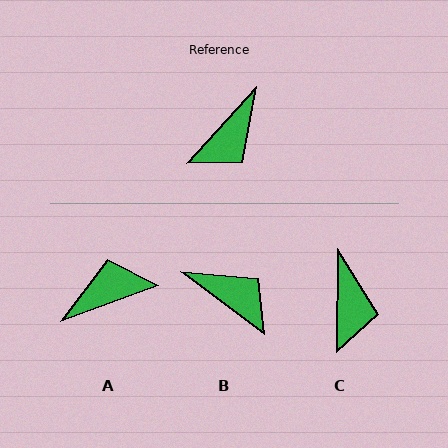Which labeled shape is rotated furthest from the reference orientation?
A, about 152 degrees away.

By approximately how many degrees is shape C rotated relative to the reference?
Approximately 42 degrees counter-clockwise.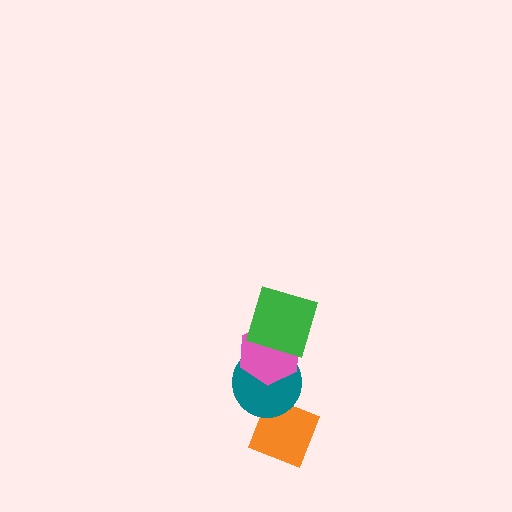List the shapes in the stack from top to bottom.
From top to bottom: the green square, the pink hexagon, the teal circle, the orange diamond.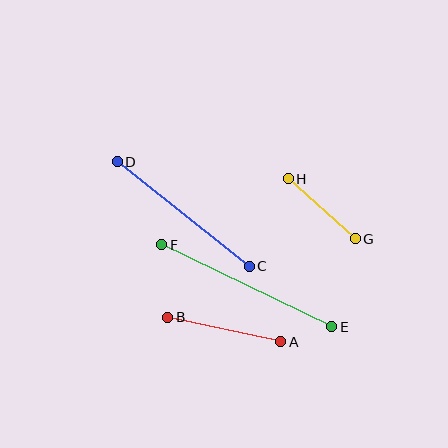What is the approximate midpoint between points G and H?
The midpoint is at approximately (322, 209) pixels.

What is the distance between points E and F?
The distance is approximately 189 pixels.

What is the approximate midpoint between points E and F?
The midpoint is at approximately (247, 286) pixels.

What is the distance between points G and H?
The distance is approximately 90 pixels.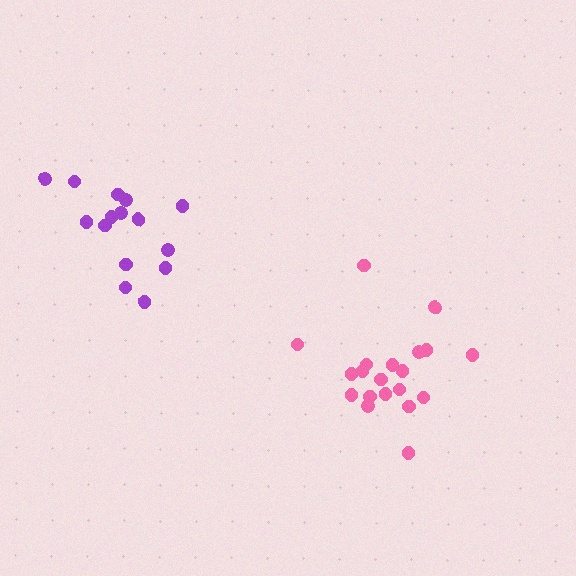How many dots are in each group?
Group 1: 20 dots, Group 2: 15 dots (35 total).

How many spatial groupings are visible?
There are 2 spatial groupings.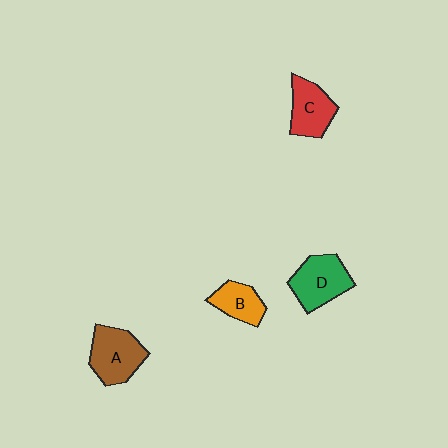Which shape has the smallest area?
Shape B (orange).